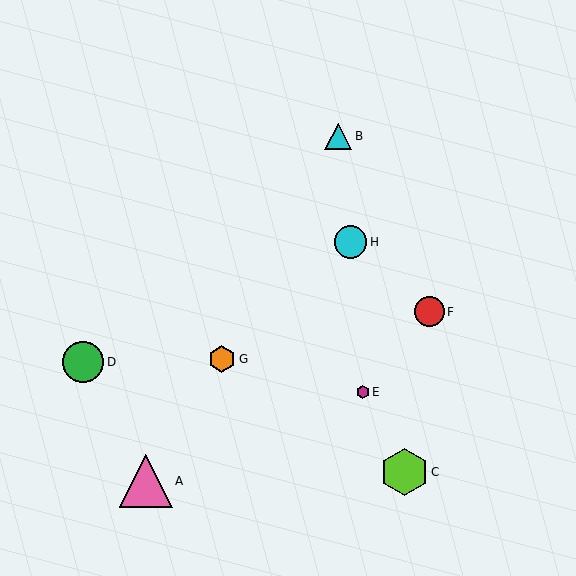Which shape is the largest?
The pink triangle (labeled A) is the largest.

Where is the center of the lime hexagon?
The center of the lime hexagon is at (404, 472).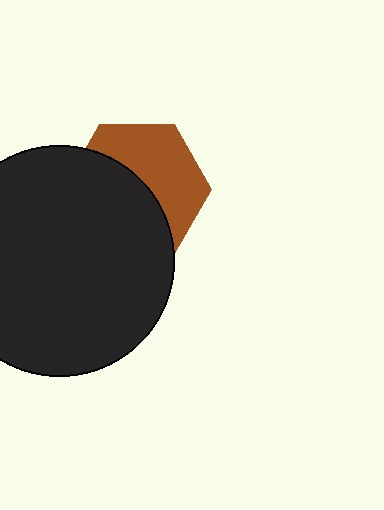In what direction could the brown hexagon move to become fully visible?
The brown hexagon could move toward the upper-right. That would shift it out from behind the black circle entirely.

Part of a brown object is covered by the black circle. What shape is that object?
It is a hexagon.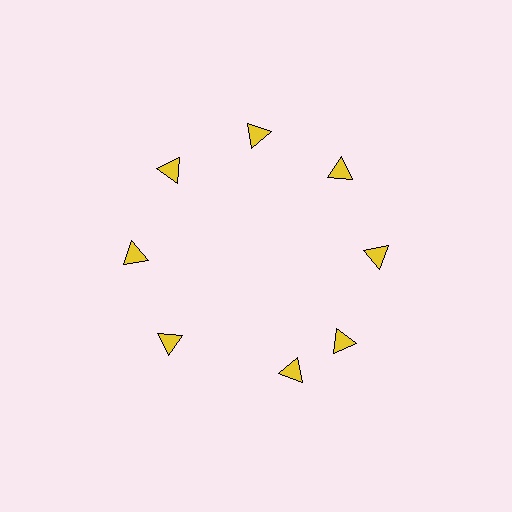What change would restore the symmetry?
The symmetry would be restored by rotating it back into even spacing with its neighbors so that all 8 triangles sit at equal angles and equal distance from the center.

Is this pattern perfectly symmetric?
No. The 8 yellow triangles are arranged in a ring, but one element near the 6 o'clock position is rotated out of alignment along the ring, breaking the 8-fold rotational symmetry.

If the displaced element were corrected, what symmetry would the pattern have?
It would have 8-fold rotational symmetry — the pattern would map onto itself every 45 degrees.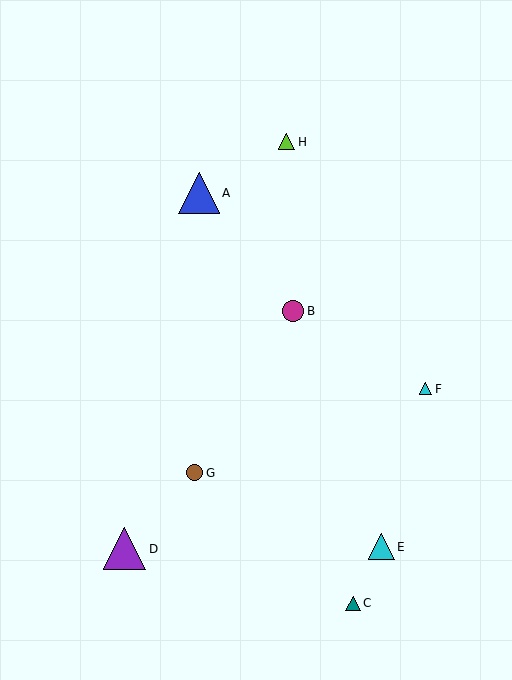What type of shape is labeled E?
Shape E is a cyan triangle.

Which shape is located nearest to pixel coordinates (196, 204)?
The blue triangle (labeled A) at (199, 193) is nearest to that location.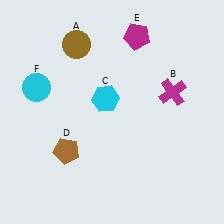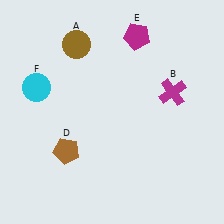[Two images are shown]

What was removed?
The cyan hexagon (C) was removed in Image 2.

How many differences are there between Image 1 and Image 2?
There is 1 difference between the two images.